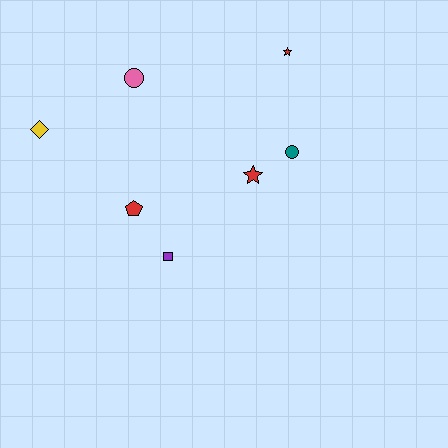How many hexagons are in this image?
There are no hexagons.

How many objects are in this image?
There are 7 objects.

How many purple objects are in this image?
There is 1 purple object.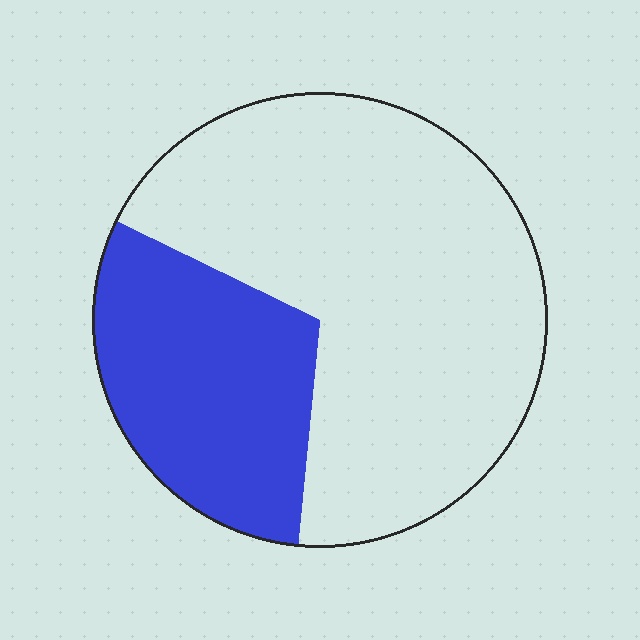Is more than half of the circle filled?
No.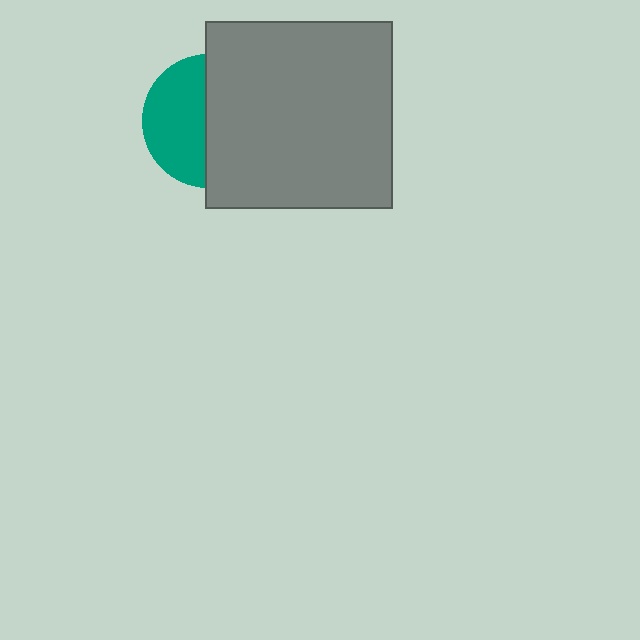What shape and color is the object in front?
The object in front is a gray square.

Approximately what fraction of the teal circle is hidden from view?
Roughly 53% of the teal circle is hidden behind the gray square.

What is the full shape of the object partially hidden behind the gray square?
The partially hidden object is a teal circle.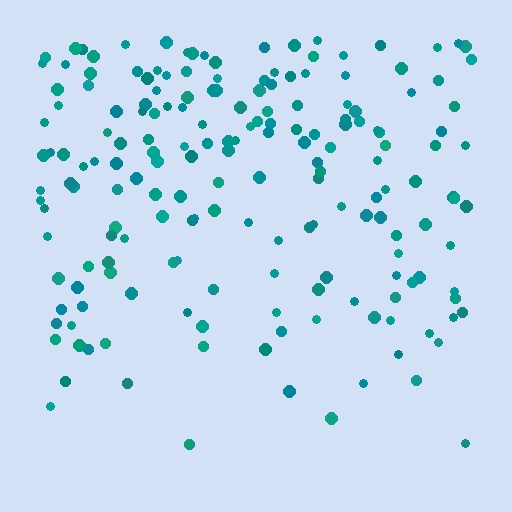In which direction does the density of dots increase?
From bottom to top, with the top side densest.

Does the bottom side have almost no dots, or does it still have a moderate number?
Still a moderate number, just noticeably fewer than the top.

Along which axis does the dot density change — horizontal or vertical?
Vertical.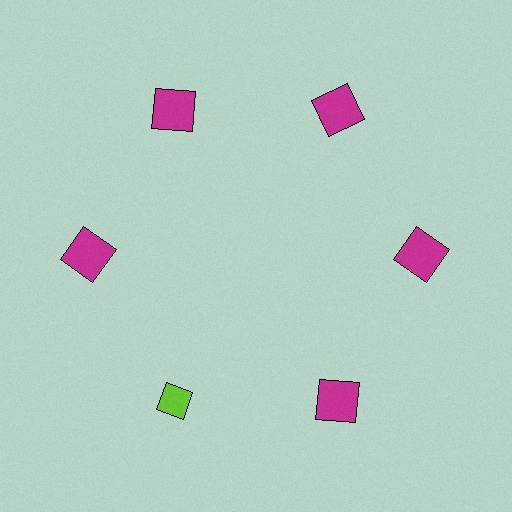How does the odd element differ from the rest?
It differs in both color (lime instead of magenta) and shape (diamond instead of square).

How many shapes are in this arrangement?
There are 6 shapes arranged in a ring pattern.